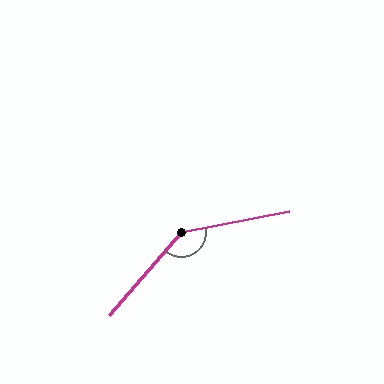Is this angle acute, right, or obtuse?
It is obtuse.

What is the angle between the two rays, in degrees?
Approximately 142 degrees.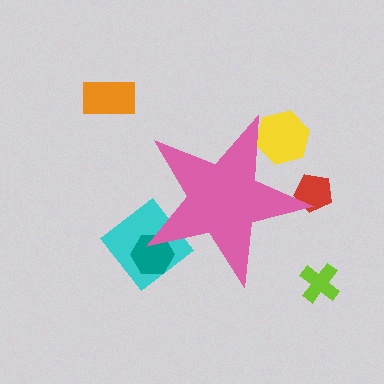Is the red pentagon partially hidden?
Yes, the red pentagon is partially hidden behind the pink star.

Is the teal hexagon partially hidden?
Yes, the teal hexagon is partially hidden behind the pink star.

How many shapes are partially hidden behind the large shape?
4 shapes are partially hidden.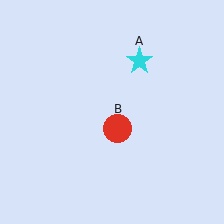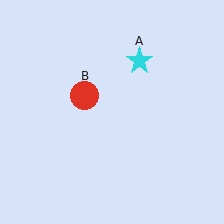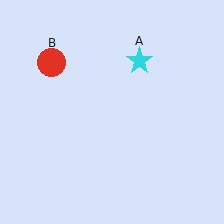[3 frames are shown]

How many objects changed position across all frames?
1 object changed position: red circle (object B).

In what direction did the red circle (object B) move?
The red circle (object B) moved up and to the left.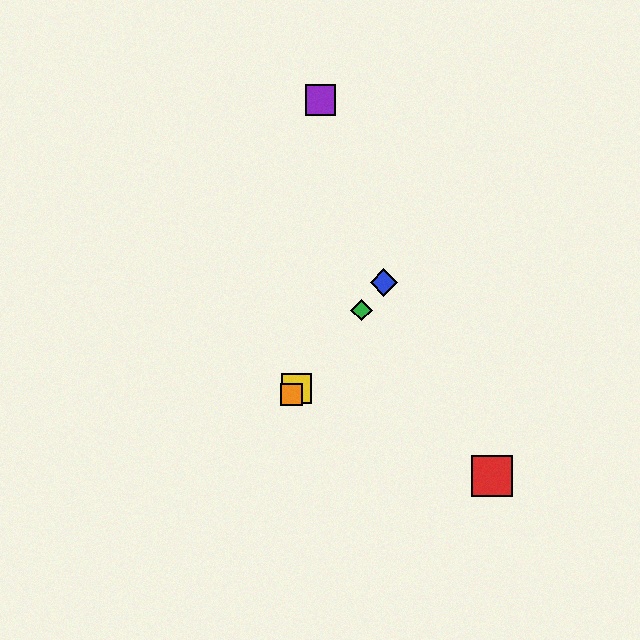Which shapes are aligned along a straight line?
The blue diamond, the green diamond, the yellow square, the orange square are aligned along a straight line.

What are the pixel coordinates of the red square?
The red square is at (492, 476).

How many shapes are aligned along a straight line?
4 shapes (the blue diamond, the green diamond, the yellow square, the orange square) are aligned along a straight line.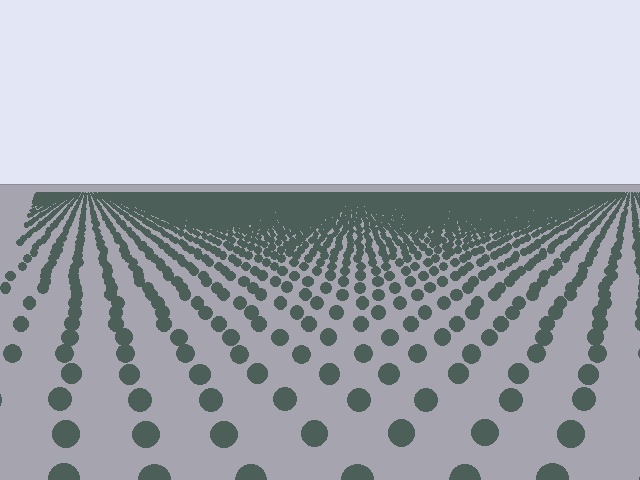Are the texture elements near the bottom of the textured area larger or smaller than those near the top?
Larger. Near the bottom, elements are closer to the viewer and appear at a bigger on-screen size.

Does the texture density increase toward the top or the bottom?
Density increases toward the top.